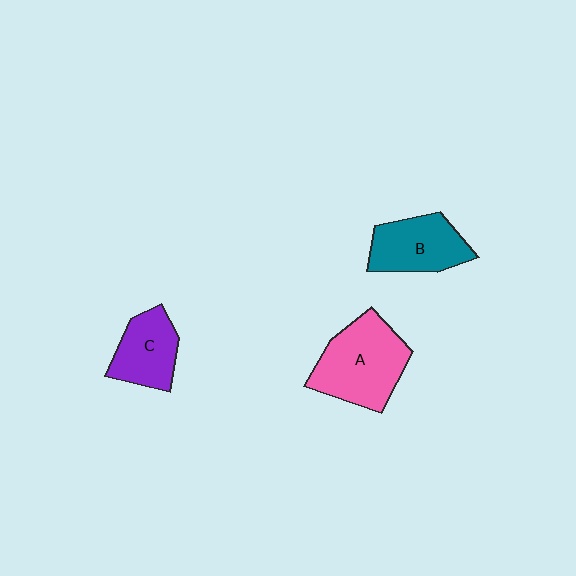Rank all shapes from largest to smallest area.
From largest to smallest: A (pink), B (teal), C (purple).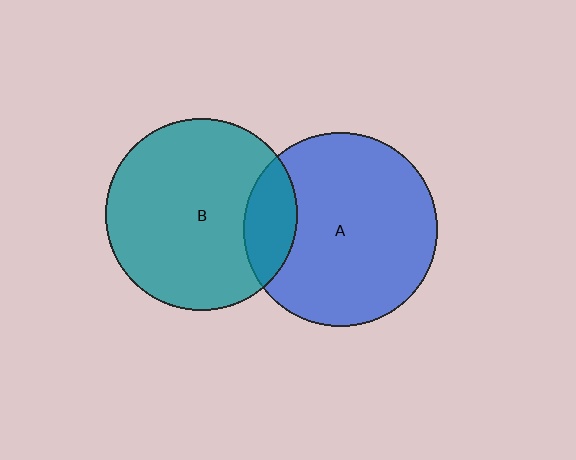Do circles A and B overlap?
Yes.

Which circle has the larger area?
Circle A (blue).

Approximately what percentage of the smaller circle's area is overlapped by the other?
Approximately 15%.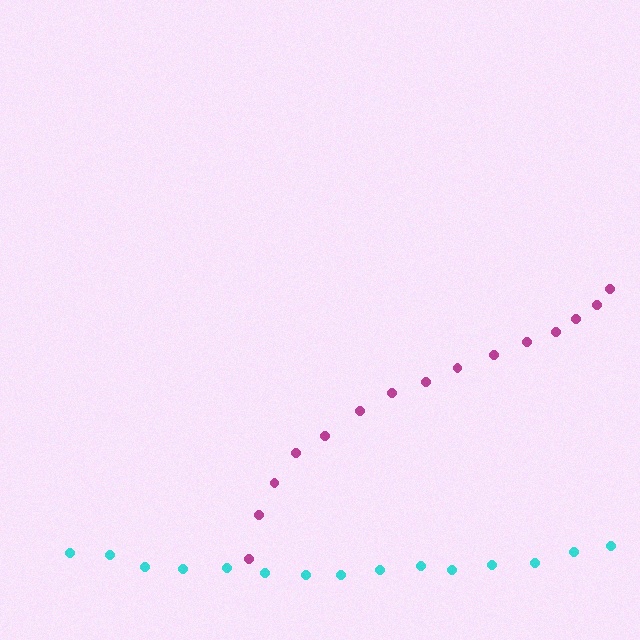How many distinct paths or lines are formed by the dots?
There are 2 distinct paths.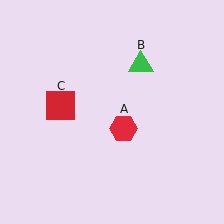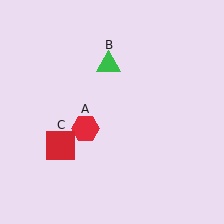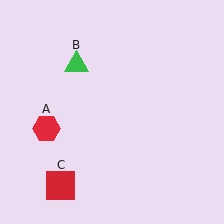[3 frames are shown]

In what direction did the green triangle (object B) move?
The green triangle (object B) moved left.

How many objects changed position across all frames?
3 objects changed position: red hexagon (object A), green triangle (object B), red square (object C).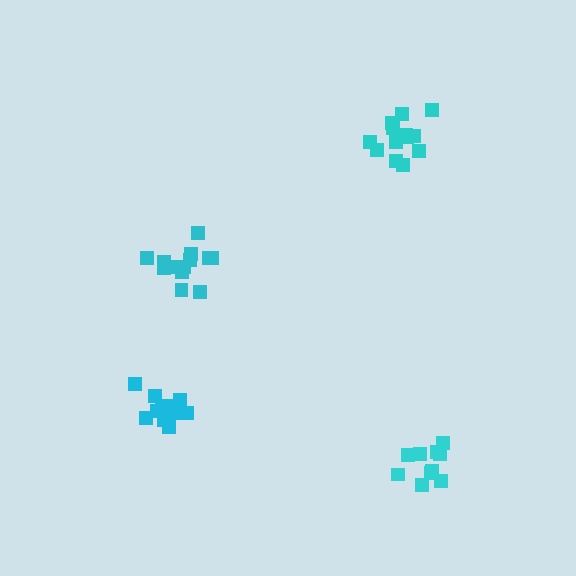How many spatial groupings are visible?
There are 4 spatial groupings.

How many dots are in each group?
Group 1: 14 dots, Group 2: 10 dots, Group 3: 14 dots, Group 4: 14 dots (52 total).